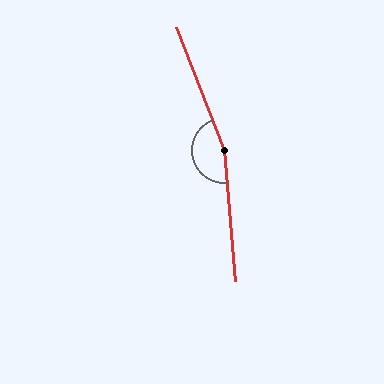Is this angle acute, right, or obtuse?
It is obtuse.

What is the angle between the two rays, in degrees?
Approximately 163 degrees.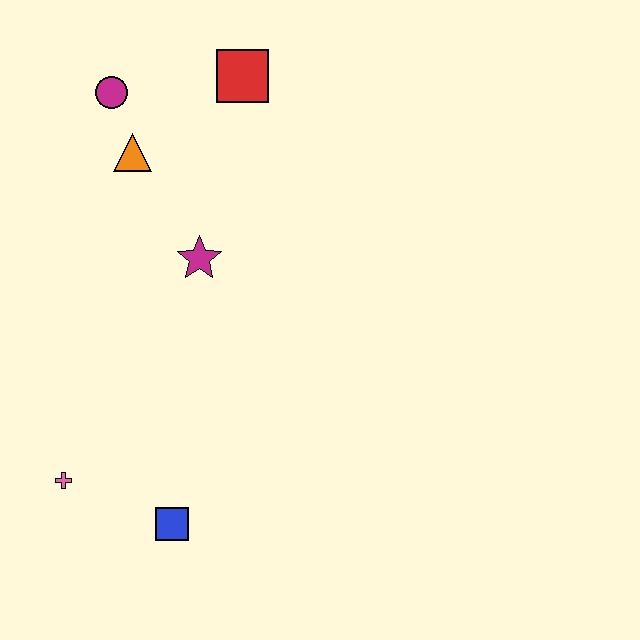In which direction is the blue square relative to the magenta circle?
The blue square is below the magenta circle.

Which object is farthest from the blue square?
The red square is farthest from the blue square.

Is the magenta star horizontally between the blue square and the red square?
Yes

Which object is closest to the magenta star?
The orange triangle is closest to the magenta star.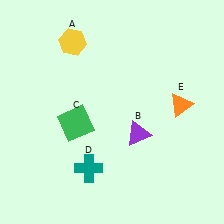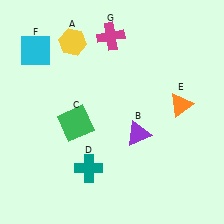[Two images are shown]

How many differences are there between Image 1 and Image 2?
There are 2 differences between the two images.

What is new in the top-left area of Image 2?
A cyan square (F) was added in the top-left area of Image 2.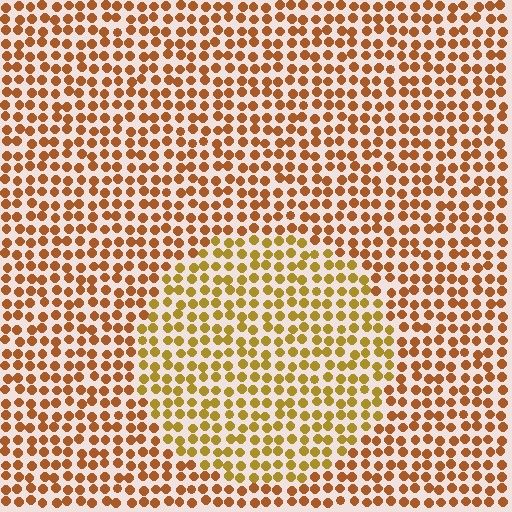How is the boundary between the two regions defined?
The boundary is defined purely by a slight shift in hue (about 26 degrees). Spacing, size, and orientation are identical on both sides.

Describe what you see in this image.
The image is filled with small brown elements in a uniform arrangement. A circle-shaped region is visible where the elements are tinted to a slightly different hue, forming a subtle color boundary.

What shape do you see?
I see a circle.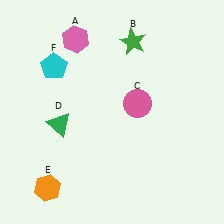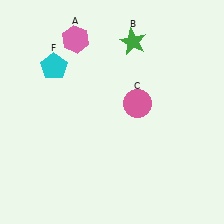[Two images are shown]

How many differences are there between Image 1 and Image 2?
There are 2 differences between the two images.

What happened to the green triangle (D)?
The green triangle (D) was removed in Image 2. It was in the bottom-left area of Image 1.